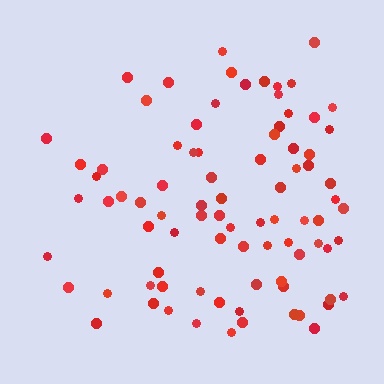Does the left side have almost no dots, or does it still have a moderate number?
Still a moderate number, just noticeably fewer than the right.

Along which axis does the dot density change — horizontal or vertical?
Horizontal.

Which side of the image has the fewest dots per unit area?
The left.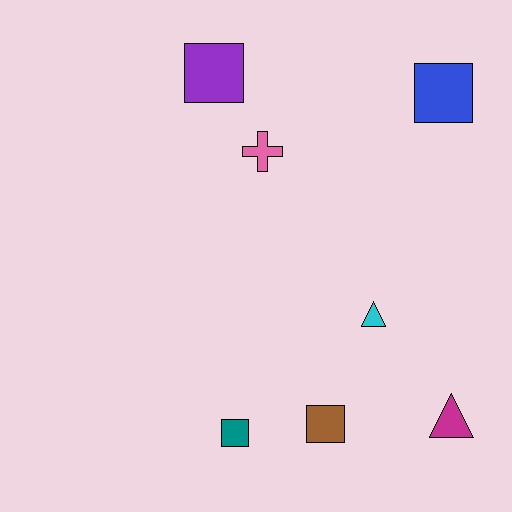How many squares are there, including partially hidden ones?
There are 4 squares.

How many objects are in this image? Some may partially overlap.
There are 7 objects.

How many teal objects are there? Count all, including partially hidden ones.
There is 1 teal object.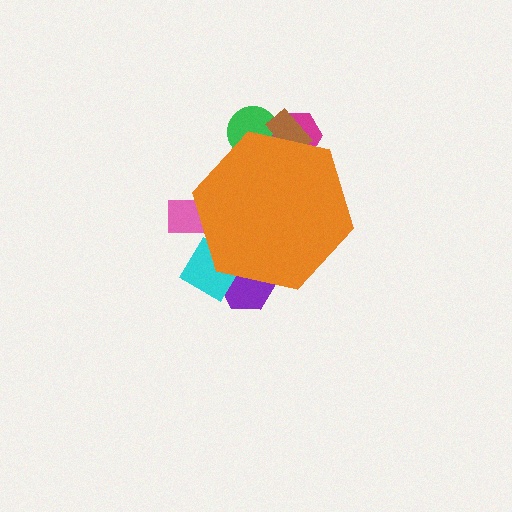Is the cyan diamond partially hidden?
Yes, the cyan diamond is partially hidden behind the orange hexagon.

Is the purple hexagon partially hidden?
Yes, the purple hexagon is partially hidden behind the orange hexagon.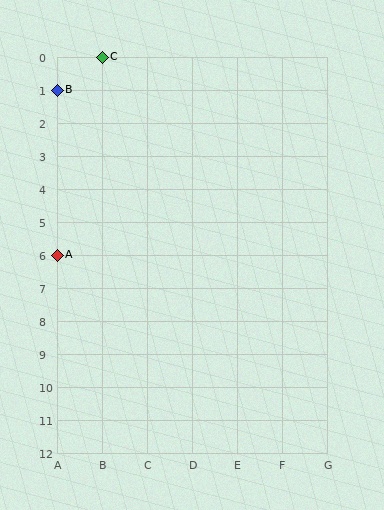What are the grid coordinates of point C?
Point C is at grid coordinates (B, 0).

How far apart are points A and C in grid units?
Points A and C are 1 column and 6 rows apart (about 6.1 grid units diagonally).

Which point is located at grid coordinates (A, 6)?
Point A is at (A, 6).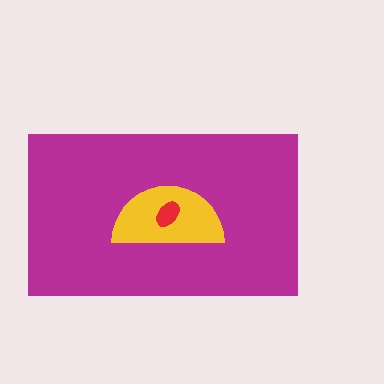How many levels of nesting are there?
3.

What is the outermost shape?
The magenta rectangle.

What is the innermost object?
The red ellipse.